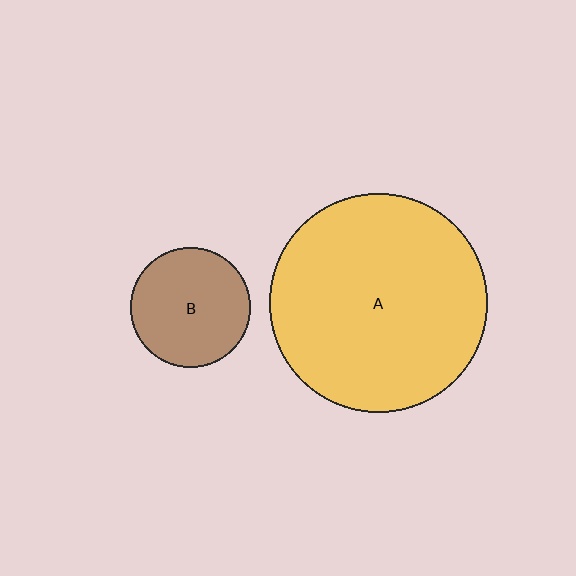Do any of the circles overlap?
No, none of the circles overlap.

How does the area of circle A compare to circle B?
Approximately 3.3 times.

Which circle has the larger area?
Circle A (yellow).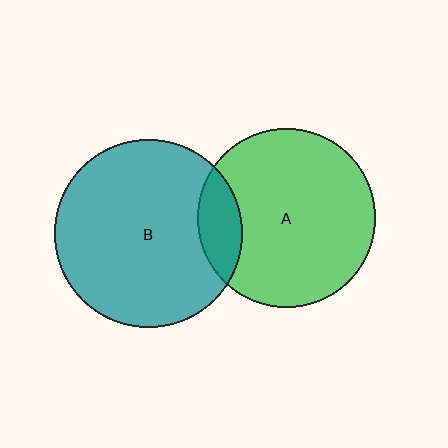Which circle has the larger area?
Circle B (teal).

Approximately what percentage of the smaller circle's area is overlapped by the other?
Approximately 15%.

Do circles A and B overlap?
Yes.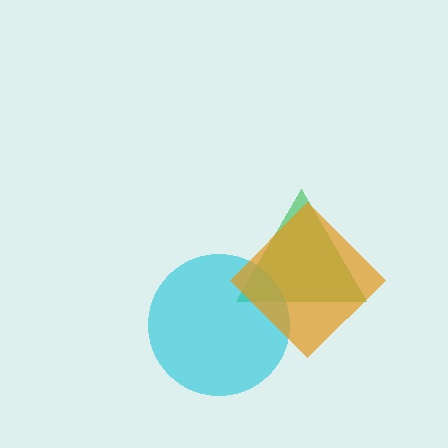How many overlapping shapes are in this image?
There are 3 overlapping shapes in the image.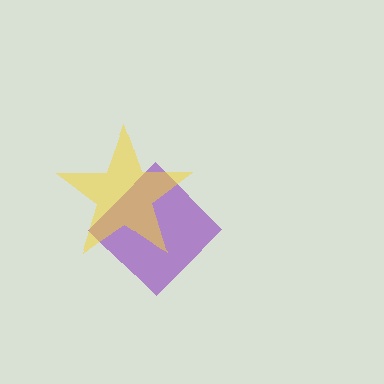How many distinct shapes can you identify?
There are 2 distinct shapes: a purple diamond, a yellow star.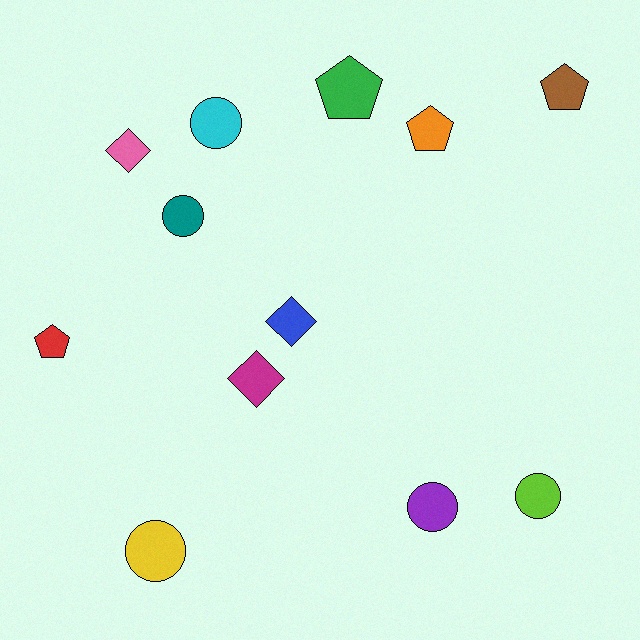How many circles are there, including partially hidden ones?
There are 5 circles.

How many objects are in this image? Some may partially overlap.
There are 12 objects.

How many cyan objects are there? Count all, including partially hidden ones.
There is 1 cyan object.